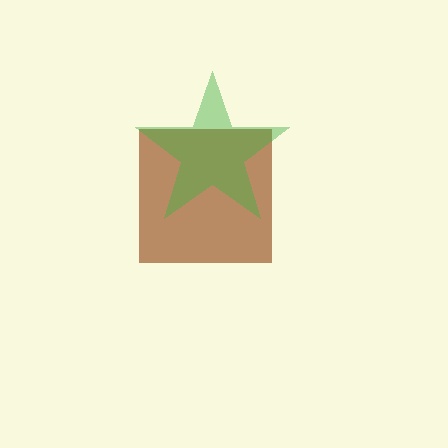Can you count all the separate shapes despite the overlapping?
Yes, there are 2 separate shapes.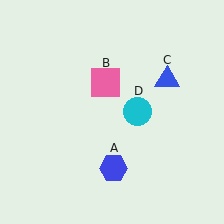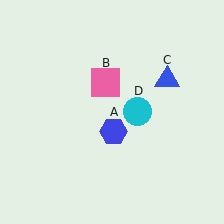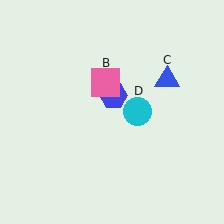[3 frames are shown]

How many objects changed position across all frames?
1 object changed position: blue hexagon (object A).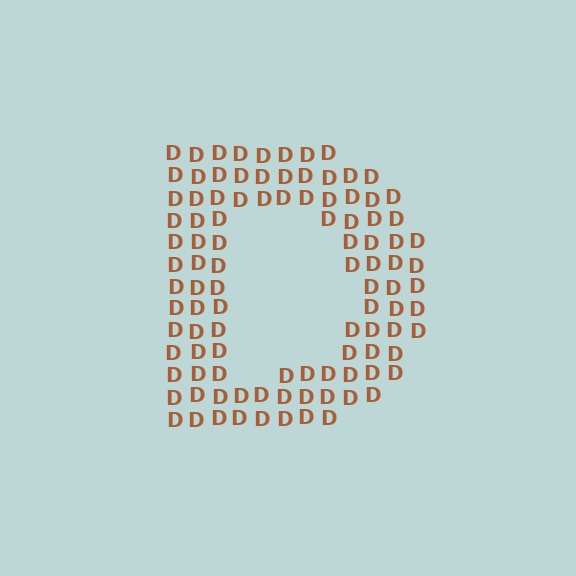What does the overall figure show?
The overall figure shows the letter D.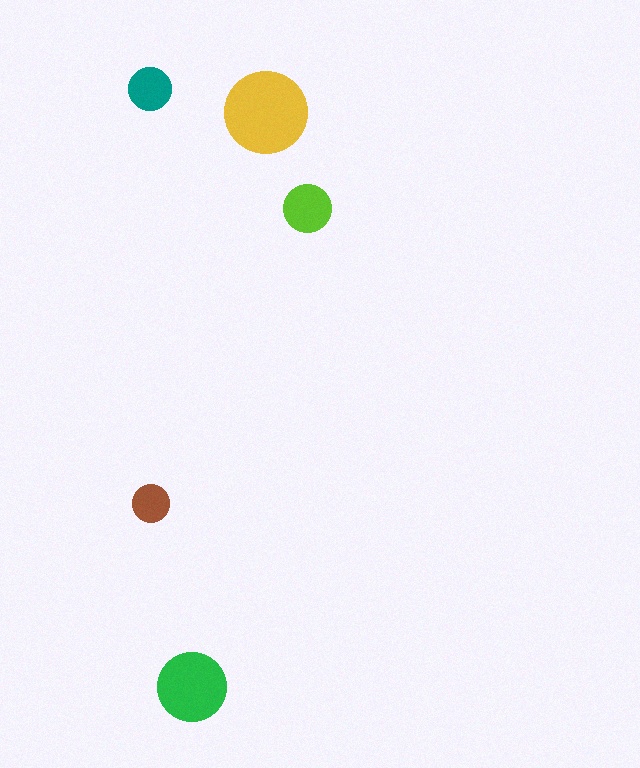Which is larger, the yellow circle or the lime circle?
The yellow one.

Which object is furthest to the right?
The lime circle is rightmost.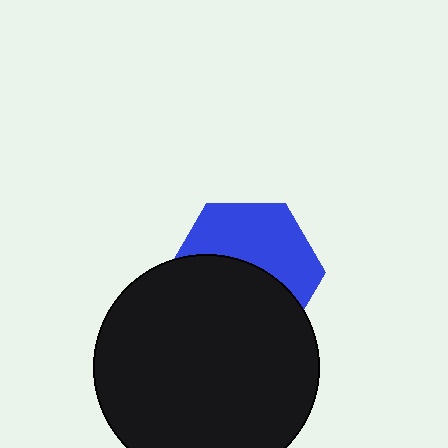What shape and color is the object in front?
The object in front is a black circle.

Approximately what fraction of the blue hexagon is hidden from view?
Roughly 52% of the blue hexagon is hidden behind the black circle.